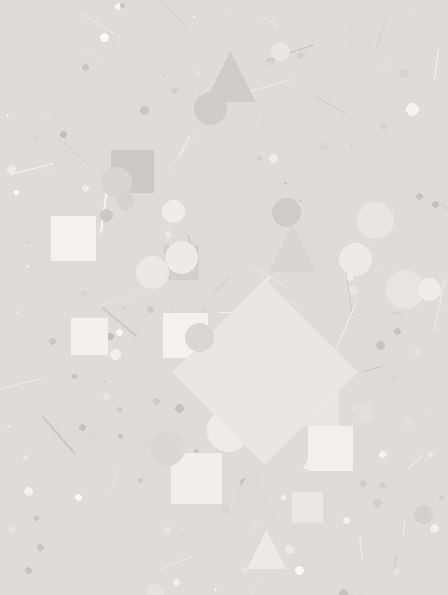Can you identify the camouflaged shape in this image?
The camouflaged shape is a diamond.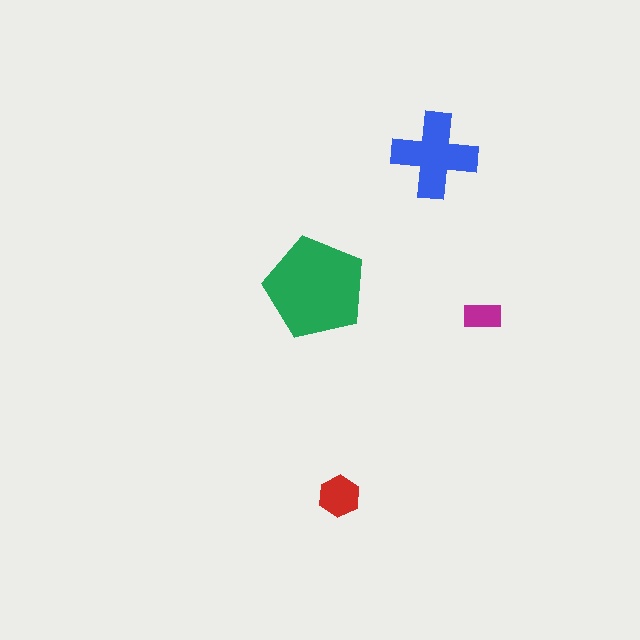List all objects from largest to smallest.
The green pentagon, the blue cross, the red hexagon, the magenta rectangle.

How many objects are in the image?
There are 4 objects in the image.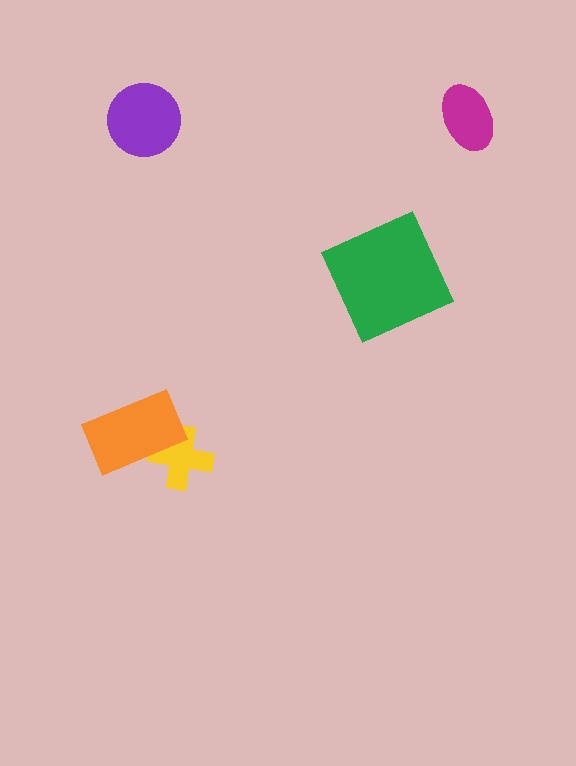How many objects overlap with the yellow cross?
1 object overlaps with the yellow cross.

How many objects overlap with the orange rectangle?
1 object overlaps with the orange rectangle.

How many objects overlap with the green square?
0 objects overlap with the green square.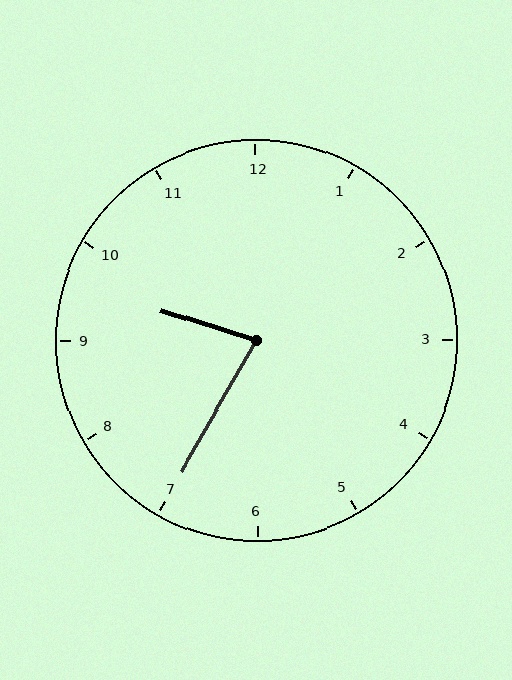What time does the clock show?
9:35.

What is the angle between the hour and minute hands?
Approximately 78 degrees.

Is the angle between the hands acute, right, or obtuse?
It is acute.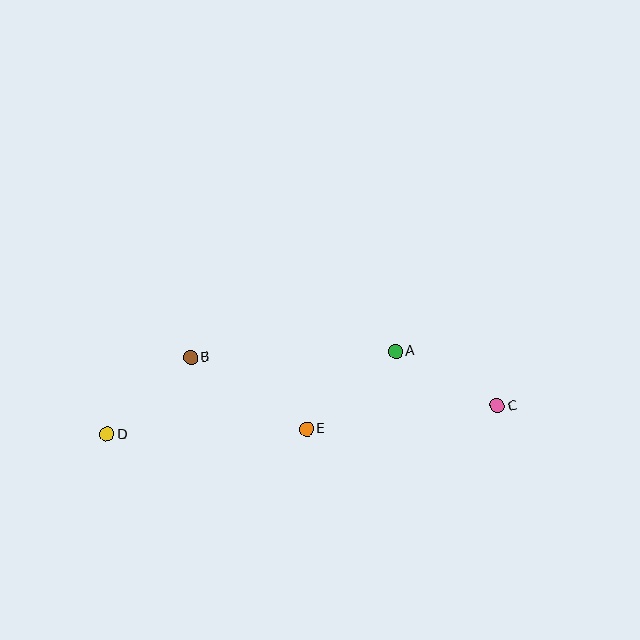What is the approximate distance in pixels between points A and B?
The distance between A and B is approximately 205 pixels.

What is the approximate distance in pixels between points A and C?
The distance between A and C is approximately 115 pixels.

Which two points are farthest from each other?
Points C and D are farthest from each other.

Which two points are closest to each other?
Points B and D are closest to each other.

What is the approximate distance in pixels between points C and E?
The distance between C and E is approximately 192 pixels.